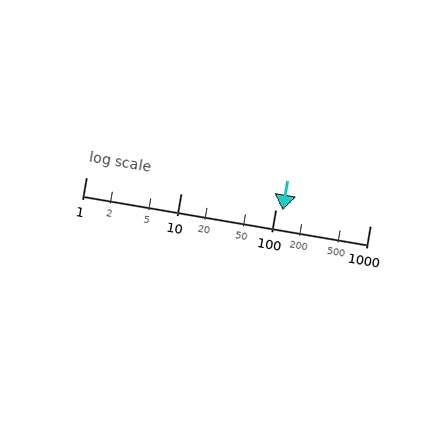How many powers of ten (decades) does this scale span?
The scale spans 3 decades, from 1 to 1000.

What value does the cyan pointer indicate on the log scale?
The pointer indicates approximately 120.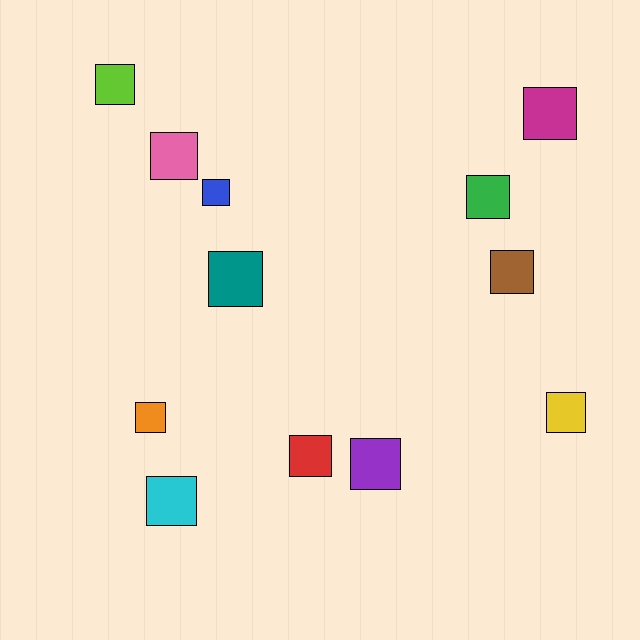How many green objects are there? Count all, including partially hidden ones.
There is 1 green object.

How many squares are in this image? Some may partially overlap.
There are 12 squares.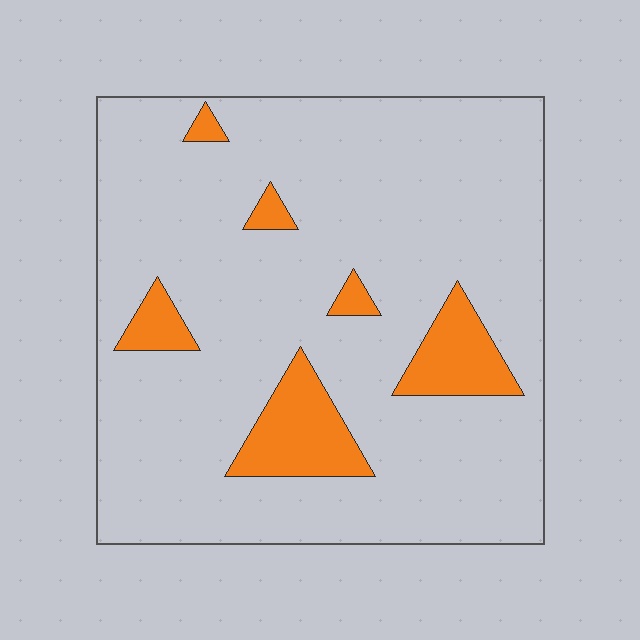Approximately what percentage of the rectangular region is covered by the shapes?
Approximately 10%.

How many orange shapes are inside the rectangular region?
6.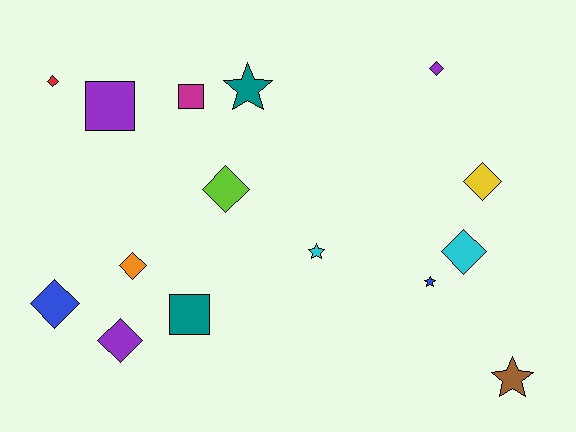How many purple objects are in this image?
There are 3 purple objects.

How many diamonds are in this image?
There are 8 diamonds.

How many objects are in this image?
There are 15 objects.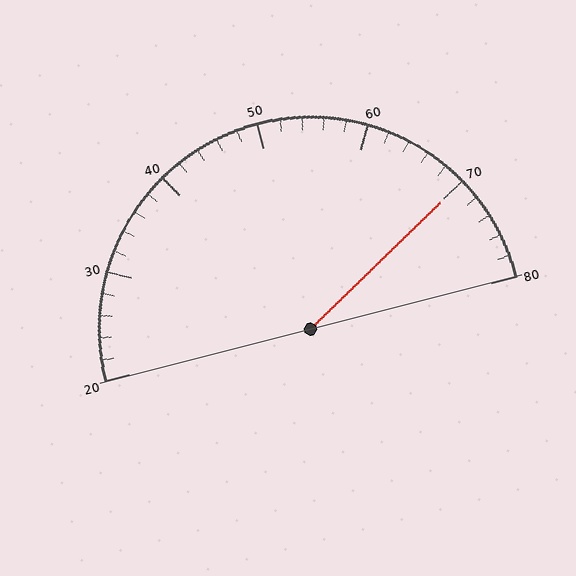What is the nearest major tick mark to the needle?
The nearest major tick mark is 70.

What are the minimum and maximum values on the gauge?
The gauge ranges from 20 to 80.